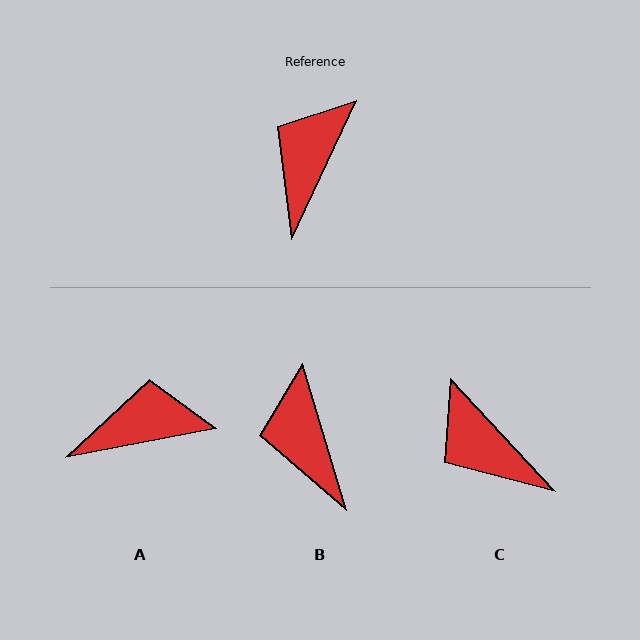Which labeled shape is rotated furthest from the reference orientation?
C, about 68 degrees away.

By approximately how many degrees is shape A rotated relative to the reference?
Approximately 54 degrees clockwise.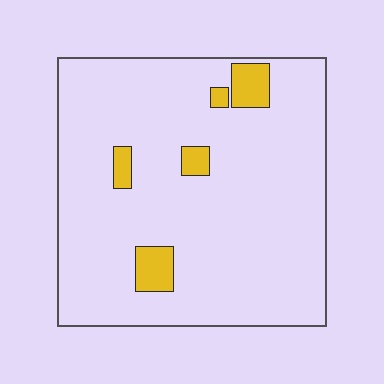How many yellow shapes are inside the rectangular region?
5.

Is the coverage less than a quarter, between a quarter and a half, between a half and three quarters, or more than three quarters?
Less than a quarter.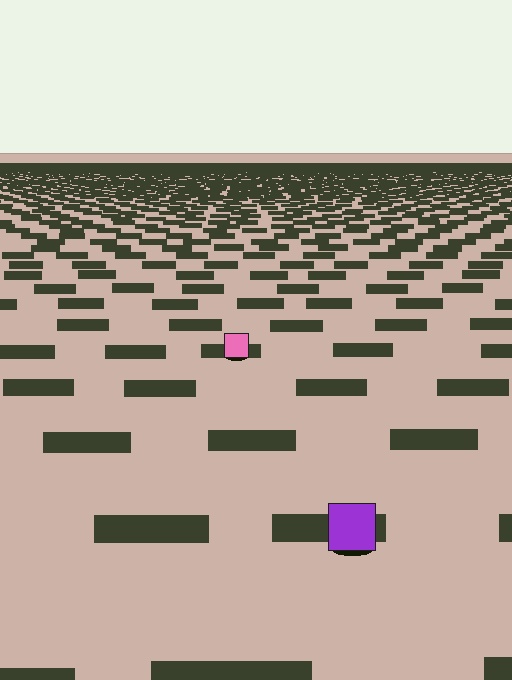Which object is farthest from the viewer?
The pink square is farthest from the viewer. It appears smaller and the ground texture around it is denser.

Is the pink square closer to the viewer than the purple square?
No. The purple square is closer — you can tell from the texture gradient: the ground texture is coarser near it.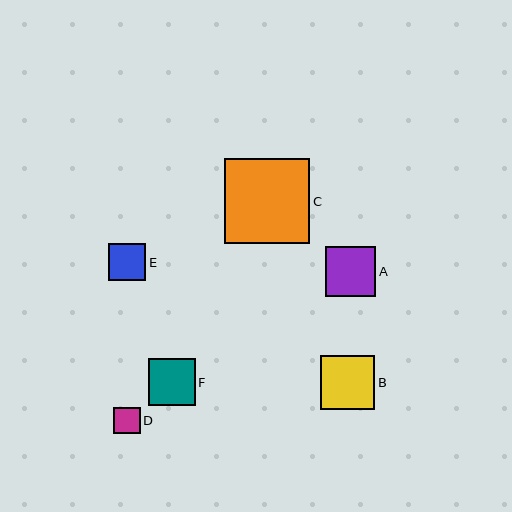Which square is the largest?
Square C is the largest with a size of approximately 85 pixels.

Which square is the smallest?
Square D is the smallest with a size of approximately 26 pixels.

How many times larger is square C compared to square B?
Square C is approximately 1.6 times the size of square B.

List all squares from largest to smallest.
From largest to smallest: C, B, A, F, E, D.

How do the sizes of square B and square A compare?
Square B and square A are approximately the same size.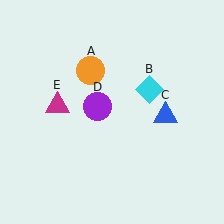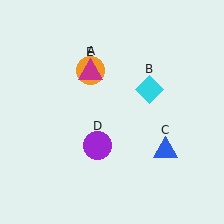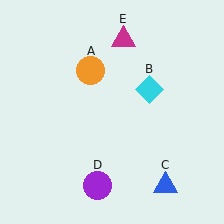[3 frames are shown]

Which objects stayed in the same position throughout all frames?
Orange circle (object A) and cyan diamond (object B) remained stationary.